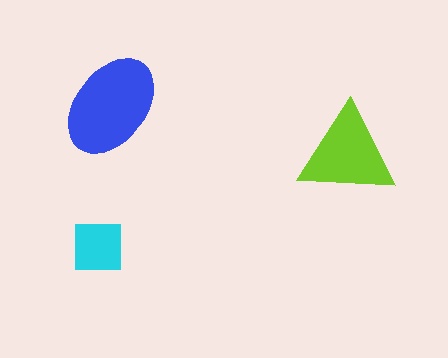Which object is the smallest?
The cyan square.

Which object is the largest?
The blue ellipse.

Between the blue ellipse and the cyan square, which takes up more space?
The blue ellipse.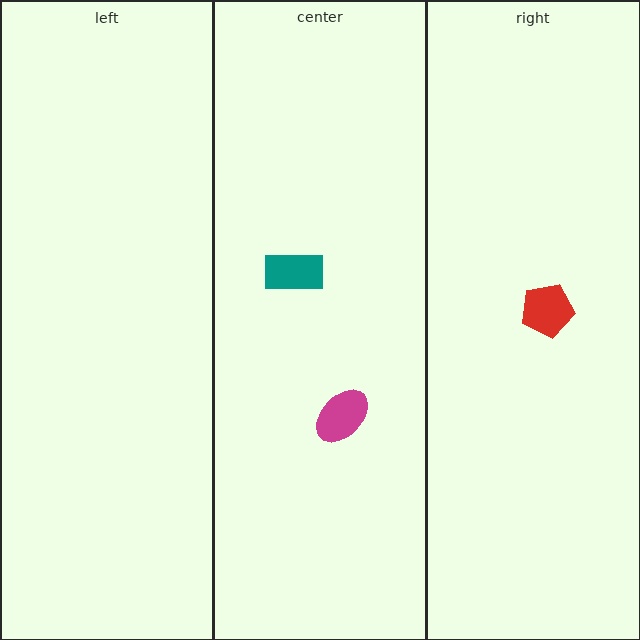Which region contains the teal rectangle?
The center region.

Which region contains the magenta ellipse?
The center region.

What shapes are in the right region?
The red pentagon.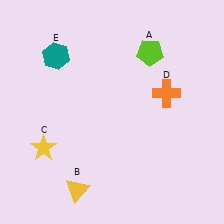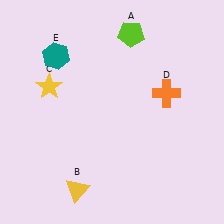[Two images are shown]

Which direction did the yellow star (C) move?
The yellow star (C) moved up.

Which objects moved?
The objects that moved are: the lime pentagon (A), the yellow star (C).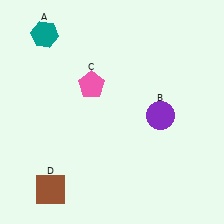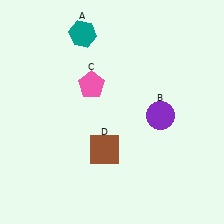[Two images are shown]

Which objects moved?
The objects that moved are: the teal hexagon (A), the brown square (D).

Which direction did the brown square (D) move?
The brown square (D) moved right.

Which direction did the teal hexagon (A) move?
The teal hexagon (A) moved right.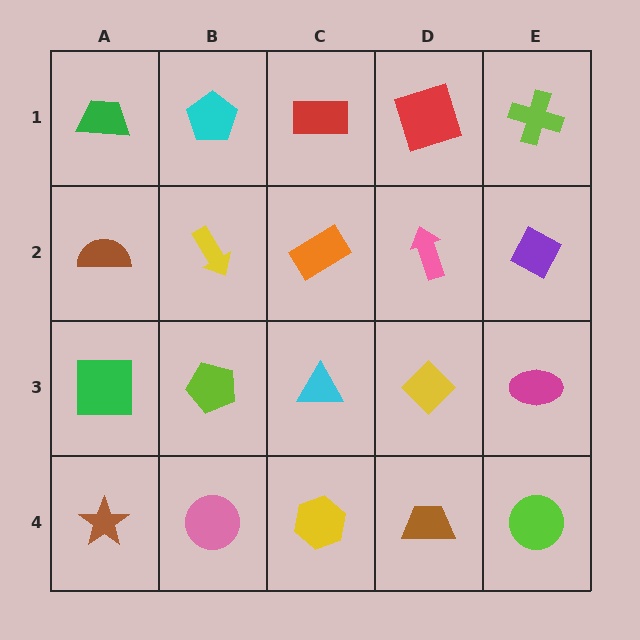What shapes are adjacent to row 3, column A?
A brown semicircle (row 2, column A), a brown star (row 4, column A), a lime pentagon (row 3, column B).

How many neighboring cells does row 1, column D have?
3.